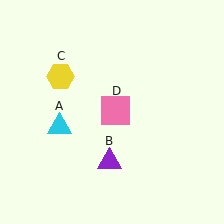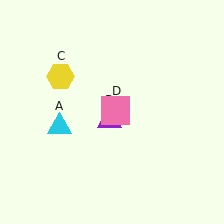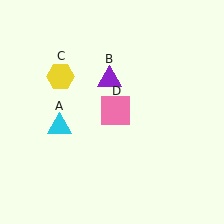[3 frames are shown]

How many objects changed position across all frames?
1 object changed position: purple triangle (object B).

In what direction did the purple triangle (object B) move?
The purple triangle (object B) moved up.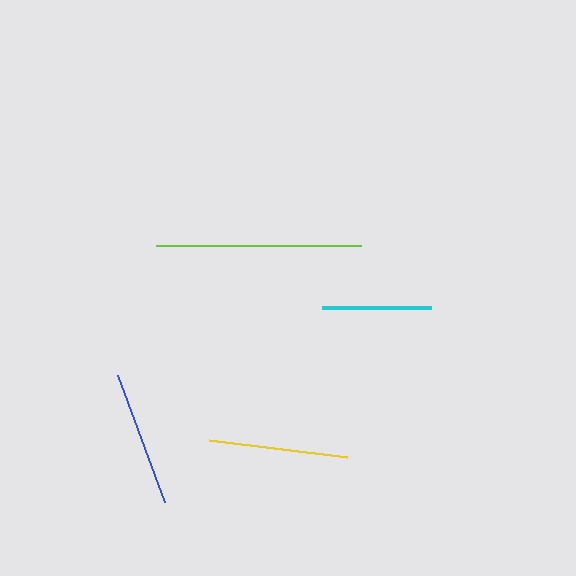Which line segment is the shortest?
The cyan line is the shortest at approximately 109 pixels.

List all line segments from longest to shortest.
From longest to shortest: lime, yellow, blue, cyan.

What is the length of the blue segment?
The blue segment is approximately 135 pixels long.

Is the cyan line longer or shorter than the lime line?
The lime line is longer than the cyan line.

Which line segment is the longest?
The lime line is the longest at approximately 205 pixels.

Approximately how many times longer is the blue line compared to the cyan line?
The blue line is approximately 1.2 times the length of the cyan line.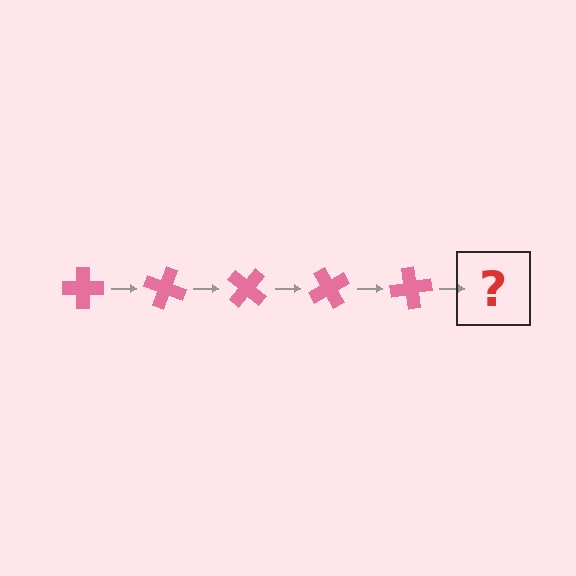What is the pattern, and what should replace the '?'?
The pattern is that the cross rotates 20 degrees each step. The '?' should be a pink cross rotated 100 degrees.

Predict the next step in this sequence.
The next step is a pink cross rotated 100 degrees.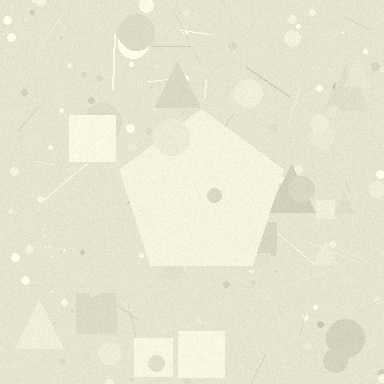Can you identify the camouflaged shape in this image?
The camouflaged shape is a pentagon.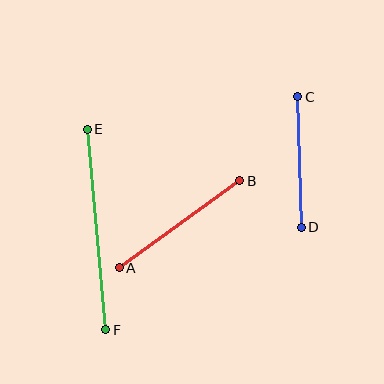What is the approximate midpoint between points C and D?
The midpoint is at approximately (300, 162) pixels.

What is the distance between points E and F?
The distance is approximately 201 pixels.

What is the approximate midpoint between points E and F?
The midpoint is at approximately (96, 229) pixels.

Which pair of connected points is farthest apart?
Points E and F are farthest apart.